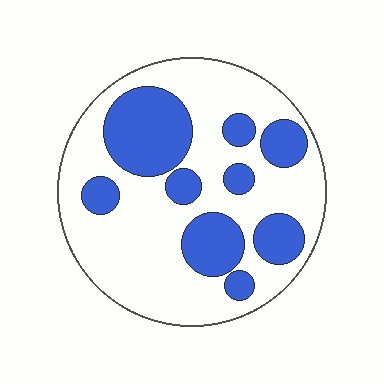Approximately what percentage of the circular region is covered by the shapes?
Approximately 30%.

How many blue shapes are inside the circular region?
9.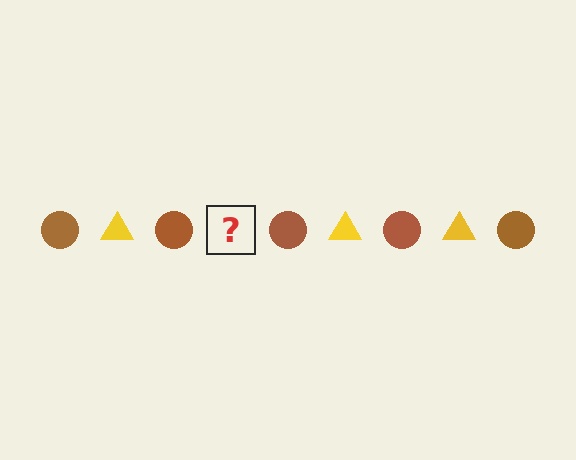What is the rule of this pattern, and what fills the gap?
The rule is that the pattern alternates between brown circle and yellow triangle. The gap should be filled with a yellow triangle.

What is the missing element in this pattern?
The missing element is a yellow triangle.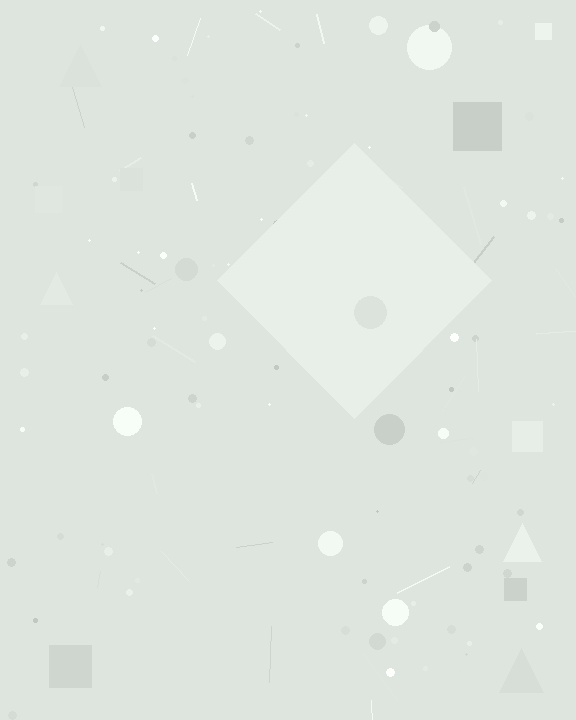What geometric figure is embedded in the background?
A diamond is embedded in the background.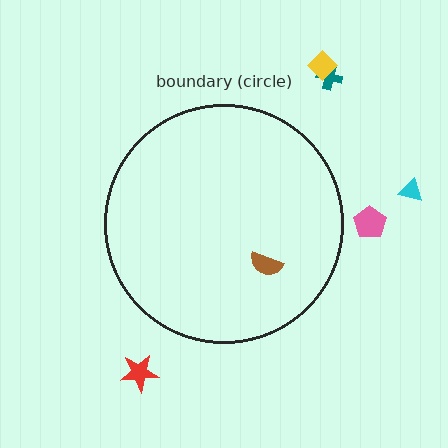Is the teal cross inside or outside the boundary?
Outside.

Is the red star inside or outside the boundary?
Outside.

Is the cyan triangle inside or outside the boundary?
Outside.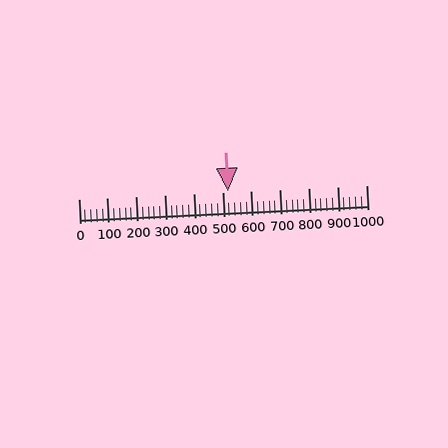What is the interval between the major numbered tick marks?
The major tick marks are spaced 100 units apart.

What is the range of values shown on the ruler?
The ruler shows values from 0 to 1000.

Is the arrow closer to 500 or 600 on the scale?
The arrow is closer to 500.